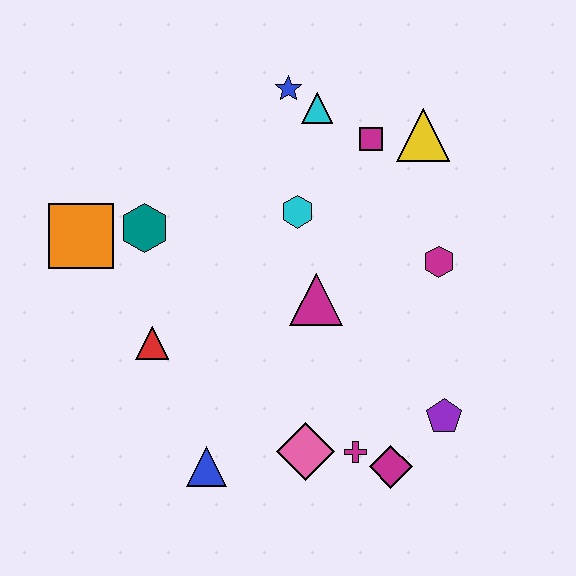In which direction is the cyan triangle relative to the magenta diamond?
The cyan triangle is above the magenta diamond.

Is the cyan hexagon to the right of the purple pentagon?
No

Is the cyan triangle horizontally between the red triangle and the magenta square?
Yes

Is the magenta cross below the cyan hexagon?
Yes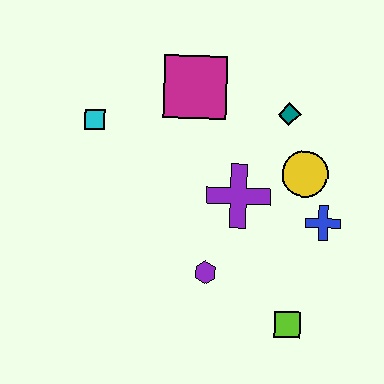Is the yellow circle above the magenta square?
No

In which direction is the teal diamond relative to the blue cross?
The teal diamond is above the blue cross.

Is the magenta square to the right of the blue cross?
No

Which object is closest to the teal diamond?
The yellow circle is closest to the teal diamond.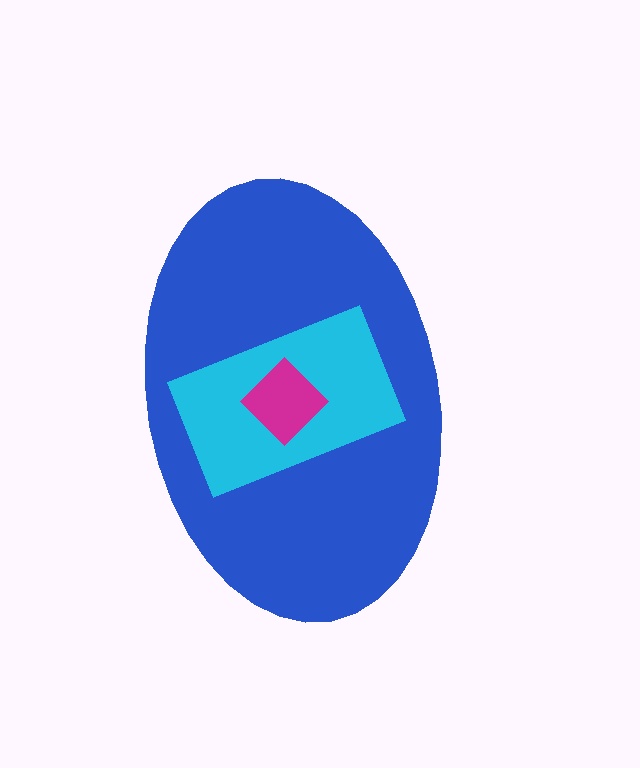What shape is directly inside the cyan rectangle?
The magenta diamond.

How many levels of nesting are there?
3.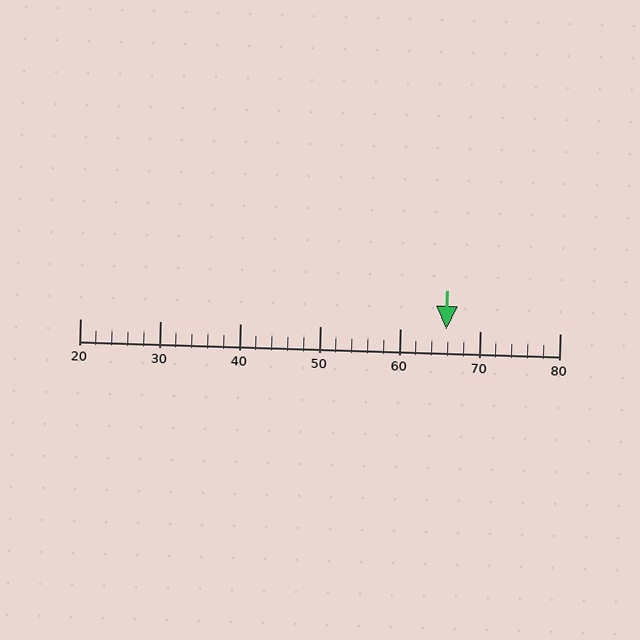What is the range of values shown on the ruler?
The ruler shows values from 20 to 80.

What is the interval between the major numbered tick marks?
The major tick marks are spaced 10 units apart.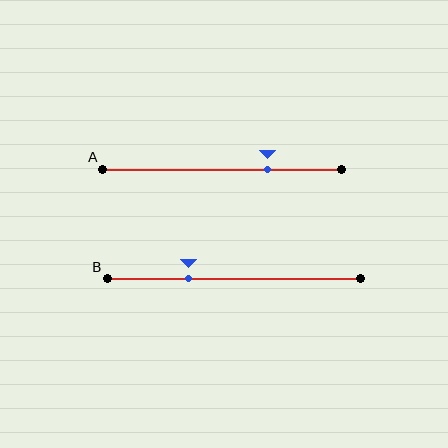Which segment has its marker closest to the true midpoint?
Segment B has its marker closest to the true midpoint.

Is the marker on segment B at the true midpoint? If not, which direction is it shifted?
No, the marker on segment B is shifted to the left by about 18% of the segment length.